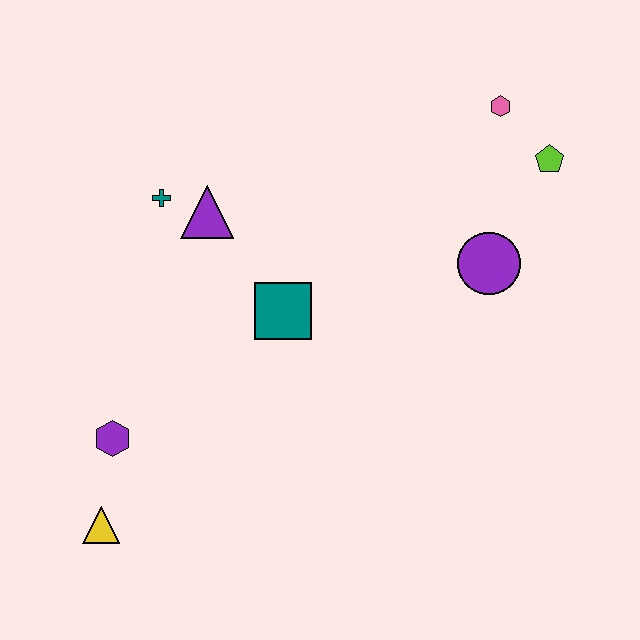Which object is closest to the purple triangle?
The teal cross is closest to the purple triangle.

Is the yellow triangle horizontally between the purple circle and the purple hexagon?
No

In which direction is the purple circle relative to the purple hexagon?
The purple circle is to the right of the purple hexagon.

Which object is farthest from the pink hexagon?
The yellow triangle is farthest from the pink hexagon.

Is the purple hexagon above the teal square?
No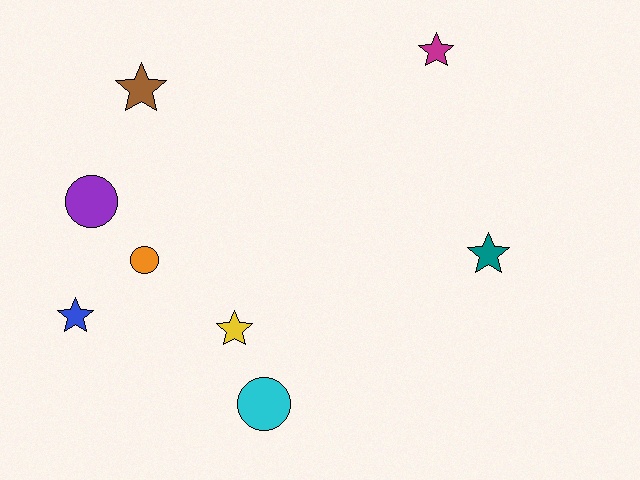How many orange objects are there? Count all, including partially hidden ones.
There is 1 orange object.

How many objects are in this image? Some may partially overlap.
There are 8 objects.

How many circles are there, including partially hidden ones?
There are 3 circles.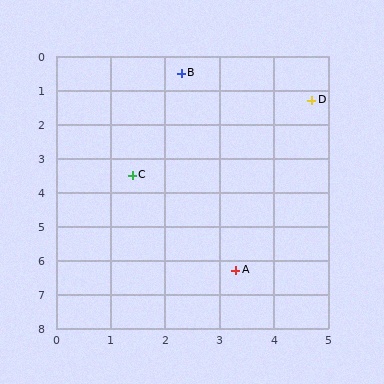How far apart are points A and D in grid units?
Points A and D are about 5.2 grid units apart.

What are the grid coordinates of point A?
Point A is at approximately (3.3, 6.3).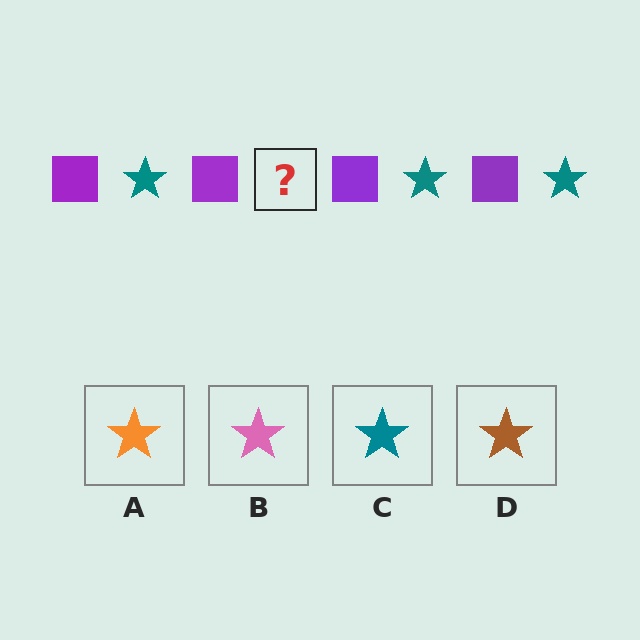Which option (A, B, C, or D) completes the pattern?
C.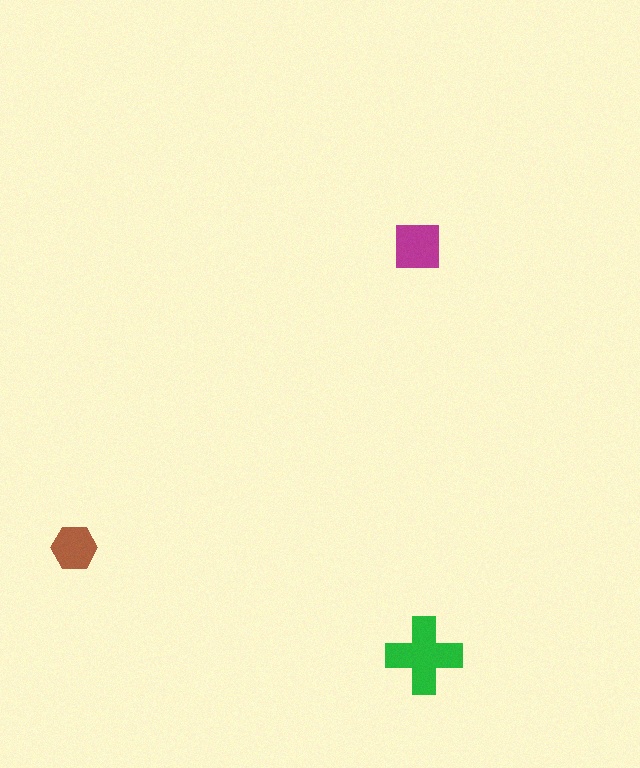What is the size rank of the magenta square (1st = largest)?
2nd.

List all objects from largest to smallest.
The green cross, the magenta square, the brown hexagon.